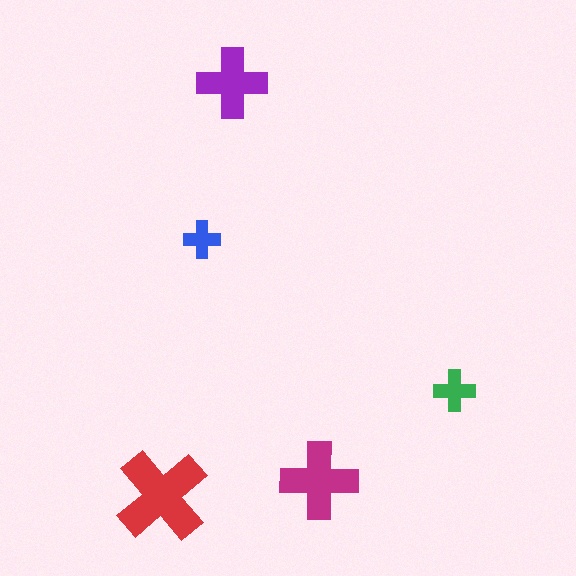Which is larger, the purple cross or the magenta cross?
The magenta one.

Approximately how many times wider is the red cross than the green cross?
About 2 times wider.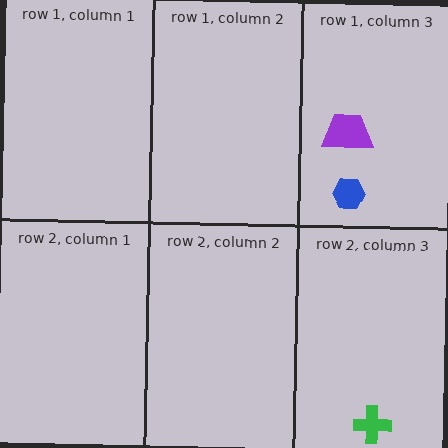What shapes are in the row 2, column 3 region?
The green cross.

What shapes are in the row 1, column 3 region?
The blue hexagon, the purple trapezoid.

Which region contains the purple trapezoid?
The row 1, column 3 region.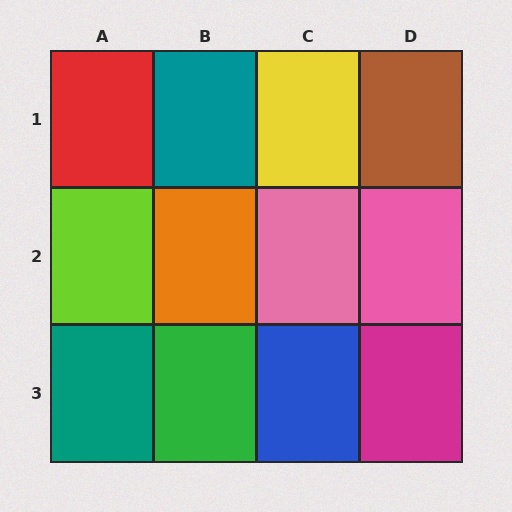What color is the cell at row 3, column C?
Blue.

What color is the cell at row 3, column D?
Magenta.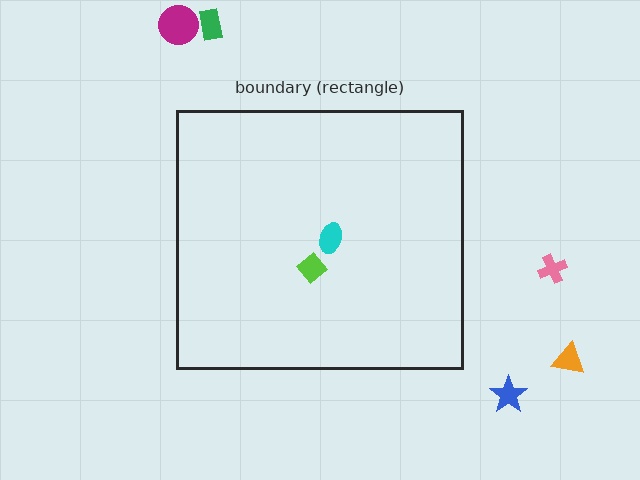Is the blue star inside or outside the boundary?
Outside.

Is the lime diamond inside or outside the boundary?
Inside.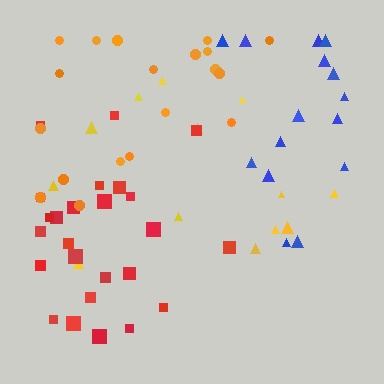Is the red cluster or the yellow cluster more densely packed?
Red.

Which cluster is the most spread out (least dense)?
Yellow.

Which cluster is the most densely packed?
Red.